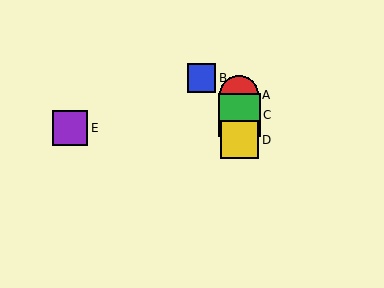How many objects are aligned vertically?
3 objects (A, C, D) are aligned vertically.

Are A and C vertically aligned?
Yes, both are at x≈239.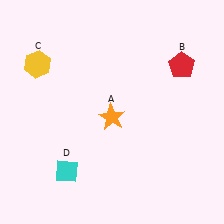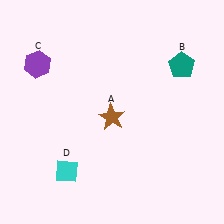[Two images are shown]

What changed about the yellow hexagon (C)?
In Image 1, C is yellow. In Image 2, it changed to purple.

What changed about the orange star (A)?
In Image 1, A is orange. In Image 2, it changed to brown.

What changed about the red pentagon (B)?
In Image 1, B is red. In Image 2, it changed to teal.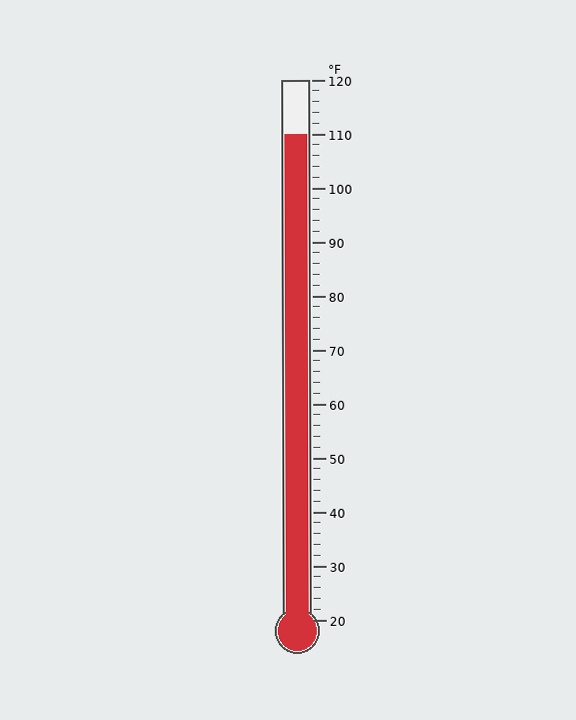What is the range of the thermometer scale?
The thermometer scale ranges from 20°F to 120°F.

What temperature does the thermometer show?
The thermometer shows approximately 110°F.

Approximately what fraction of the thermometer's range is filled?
The thermometer is filled to approximately 90% of its range.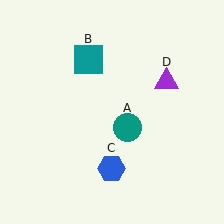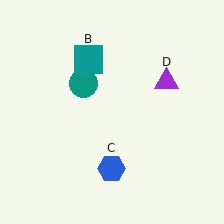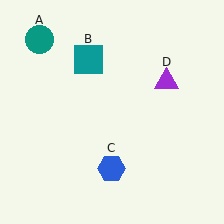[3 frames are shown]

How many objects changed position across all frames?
1 object changed position: teal circle (object A).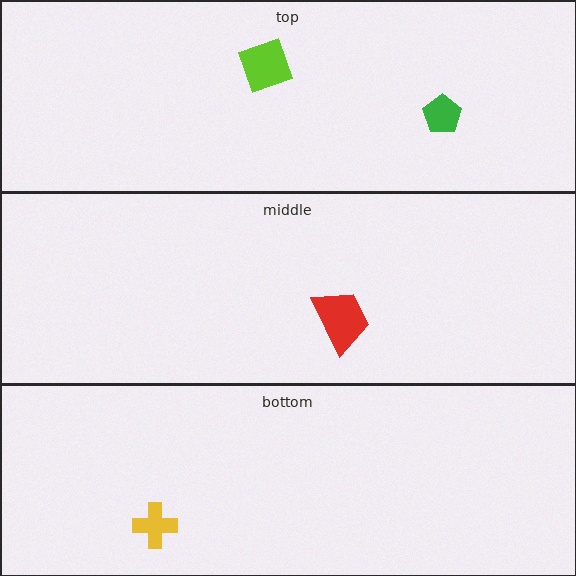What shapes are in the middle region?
The red trapezoid.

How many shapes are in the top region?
2.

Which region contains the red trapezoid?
The middle region.